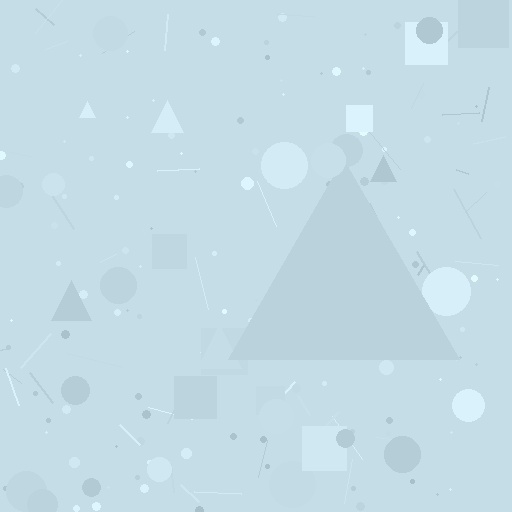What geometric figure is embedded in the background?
A triangle is embedded in the background.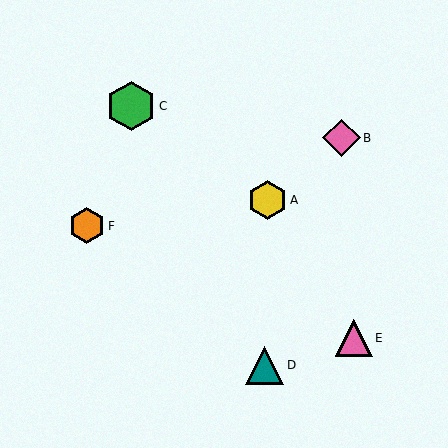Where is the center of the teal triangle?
The center of the teal triangle is at (265, 365).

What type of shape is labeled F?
Shape F is an orange hexagon.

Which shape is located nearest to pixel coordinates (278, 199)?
The yellow hexagon (labeled A) at (267, 200) is nearest to that location.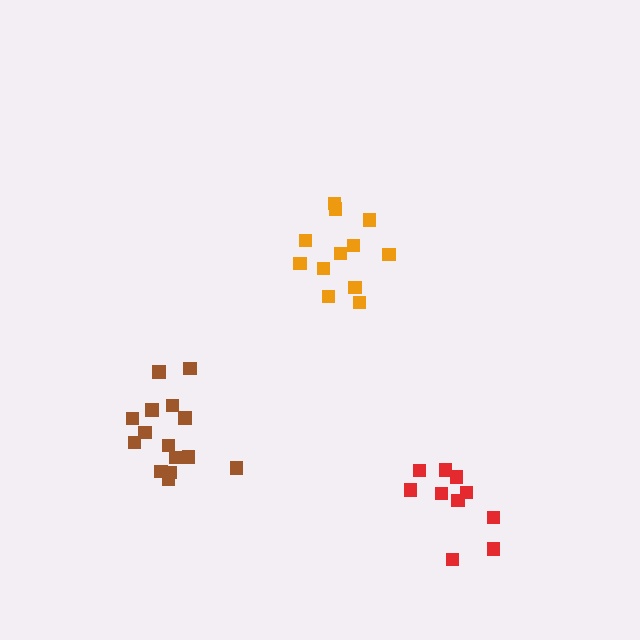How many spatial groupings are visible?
There are 3 spatial groupings.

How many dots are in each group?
Group 1: 15 dots, Group 2: 12 dots, Group 3: 10 dots (37 total).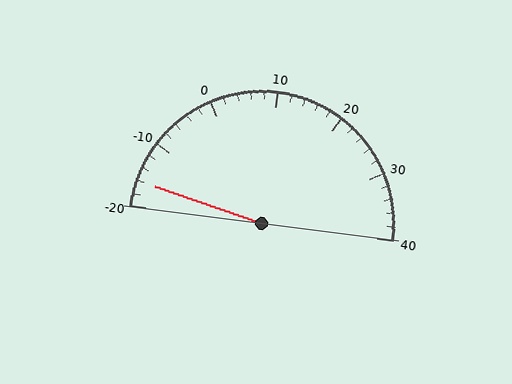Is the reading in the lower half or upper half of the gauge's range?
The reading is in the lower half of the range (-20 to 40).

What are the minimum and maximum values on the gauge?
The gauge ranges from -20 to 40.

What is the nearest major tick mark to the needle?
The nearest major tick mark is -20.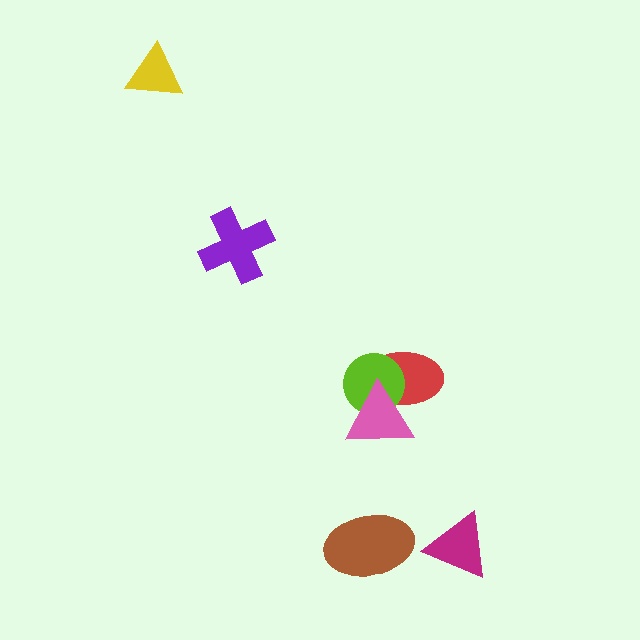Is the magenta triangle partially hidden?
No, no other shape covers it.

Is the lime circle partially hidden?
Yes, it is partially covered by another shape.